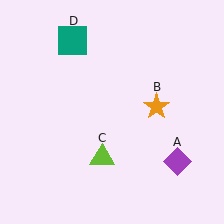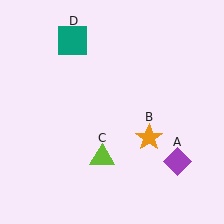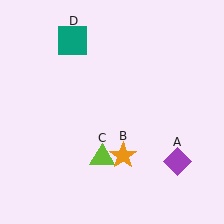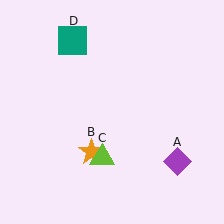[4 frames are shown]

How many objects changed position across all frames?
1 object changed position: orange star (object B).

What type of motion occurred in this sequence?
The orange star (object B) rotated clockwise around the center of the scene.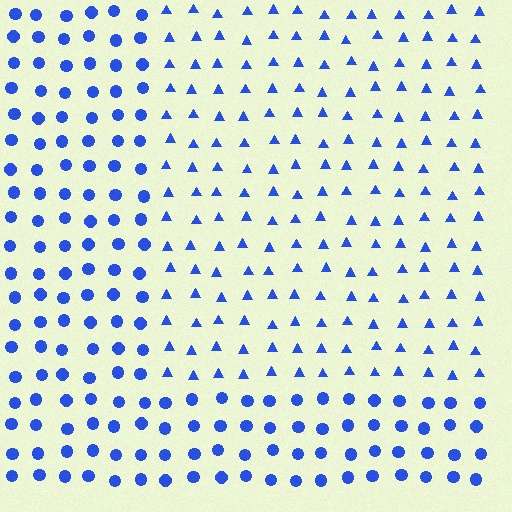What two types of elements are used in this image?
The image uses triangles inside the rectangle region and circles outside it.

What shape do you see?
I see a rectangle.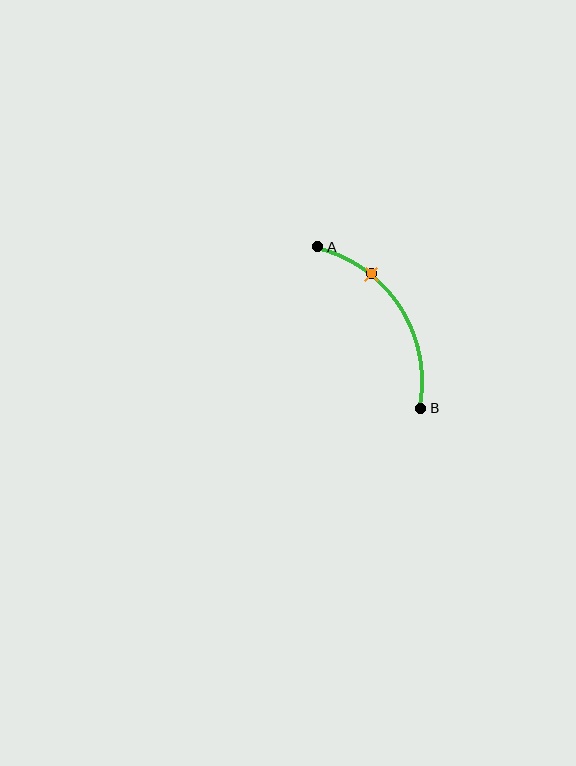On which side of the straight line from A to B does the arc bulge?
The arc bulges to the right of the straight line connecting A and B.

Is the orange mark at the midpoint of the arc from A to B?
No. The orange mark lies on the arc but is closer to endpoint A. The arc midpoint would be at the point on the curve equidistant along the arc from both A and B.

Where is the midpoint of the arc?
The arc midpoint is the point on the curve farthest from the straight line joining A and B. It sits to the right of that line.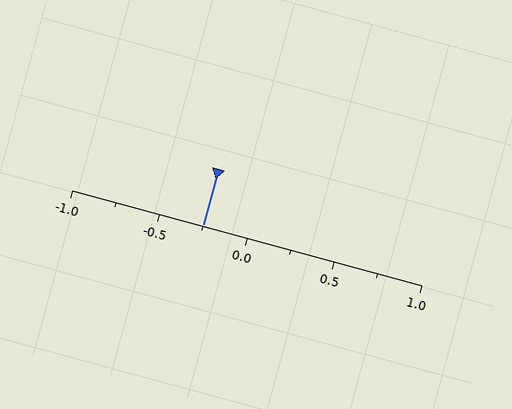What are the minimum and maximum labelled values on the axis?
The axis runs from -1.0 to 1.0.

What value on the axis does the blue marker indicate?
The marker indicates approximately -0.25.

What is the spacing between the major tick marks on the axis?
The major ticks are spaced 0.5 apart.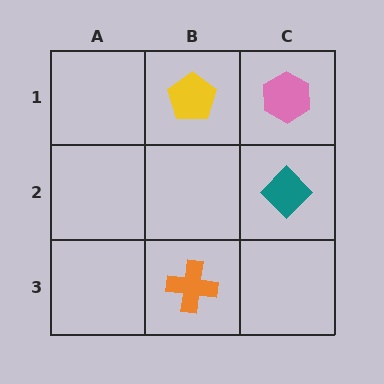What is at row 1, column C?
A pink hexagon.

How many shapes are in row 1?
2 shapes.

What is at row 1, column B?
A yellow pentagon.